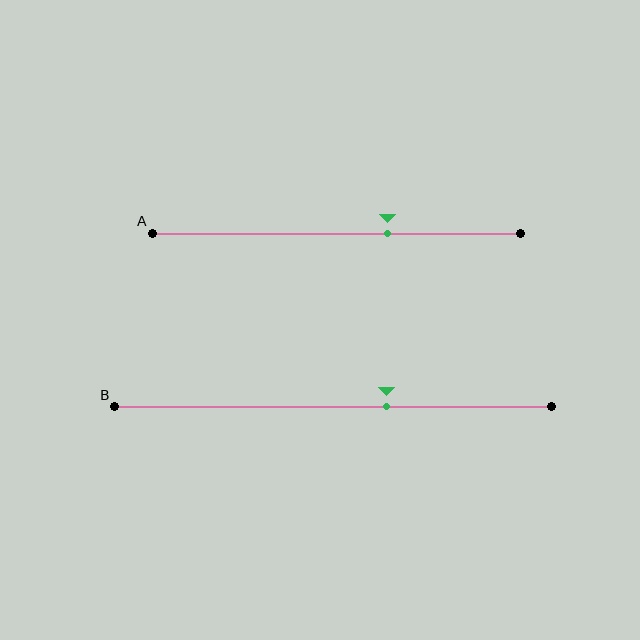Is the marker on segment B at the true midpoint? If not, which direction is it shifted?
No, the marker on segment B is shifted to the right by about 12% of the segment length.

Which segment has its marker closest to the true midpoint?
Segment B has its marker closest to the true midpoint.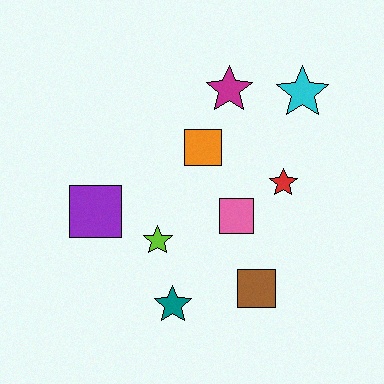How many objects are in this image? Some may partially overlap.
There are 9 objects.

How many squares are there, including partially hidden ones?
There are 4 squares.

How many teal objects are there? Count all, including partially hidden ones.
There is 1 teal object.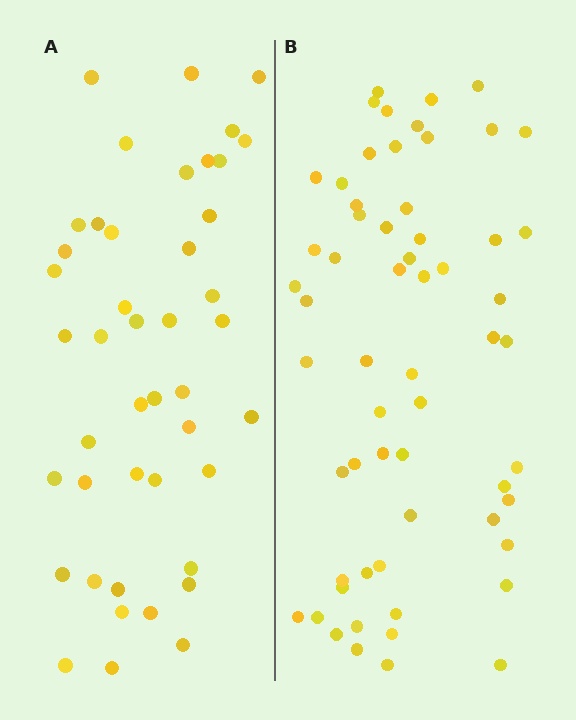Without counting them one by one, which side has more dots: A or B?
Region B (the right region) has more dots.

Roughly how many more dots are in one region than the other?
Region B has approximately 15 more dots than region A.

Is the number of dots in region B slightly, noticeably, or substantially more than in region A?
Region B has noticeably more, but not dramatically so. The ratio is roughly 1.4 to 1.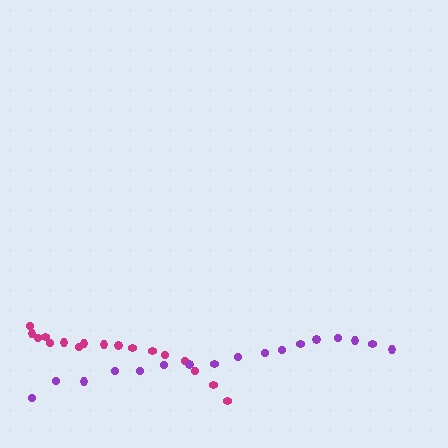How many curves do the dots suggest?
There are 2 distinct paths.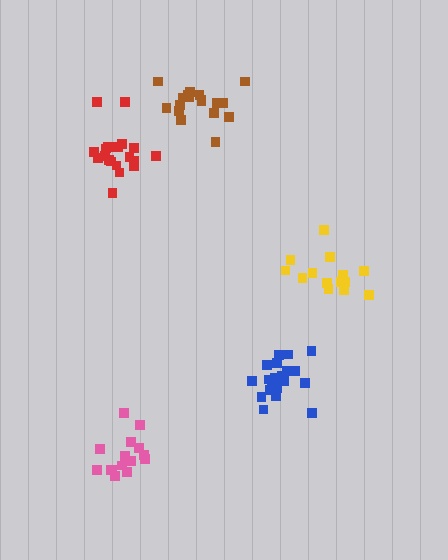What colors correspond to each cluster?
The clusters are colored: yellow, red, pink, brown, blue.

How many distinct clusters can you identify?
There are 5 distinct clusters.